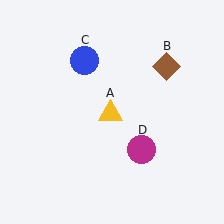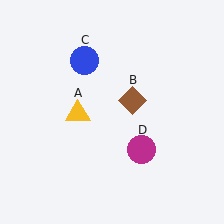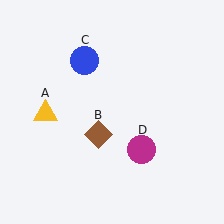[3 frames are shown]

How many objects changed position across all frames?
2 objects changed position: yellow triangle (object A), brown diamond (object B).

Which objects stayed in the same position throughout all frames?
Blue circle (object C) and magenta circle (object D) remained stationary.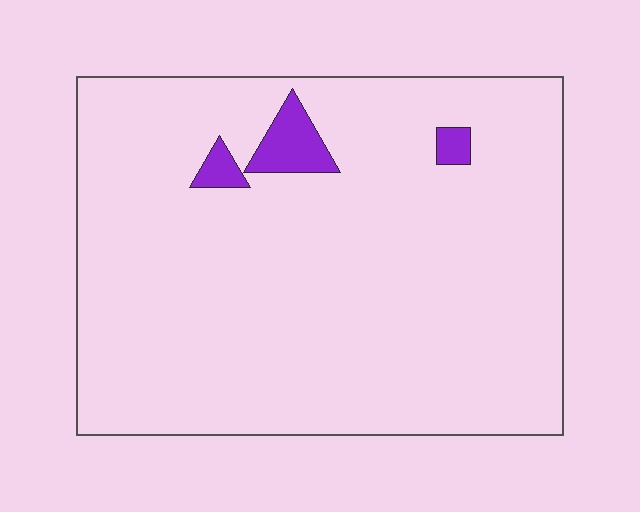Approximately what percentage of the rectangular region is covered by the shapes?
Approximately 5%.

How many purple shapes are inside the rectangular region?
3.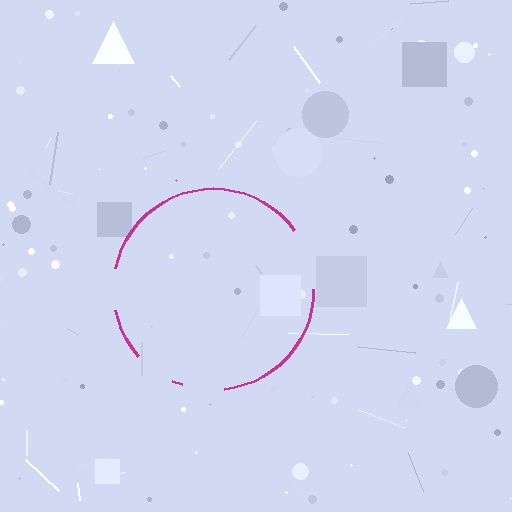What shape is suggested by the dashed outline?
The dashed outline suggests a circle.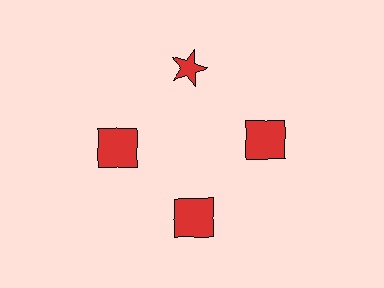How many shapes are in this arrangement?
There are 4 shapes arranged in a ring pattern.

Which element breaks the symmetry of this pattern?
The red star at roughly the 12 o'clock position breaks the symmetry. All other shapes are red squares.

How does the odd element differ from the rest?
It has a different shape: star instead of square.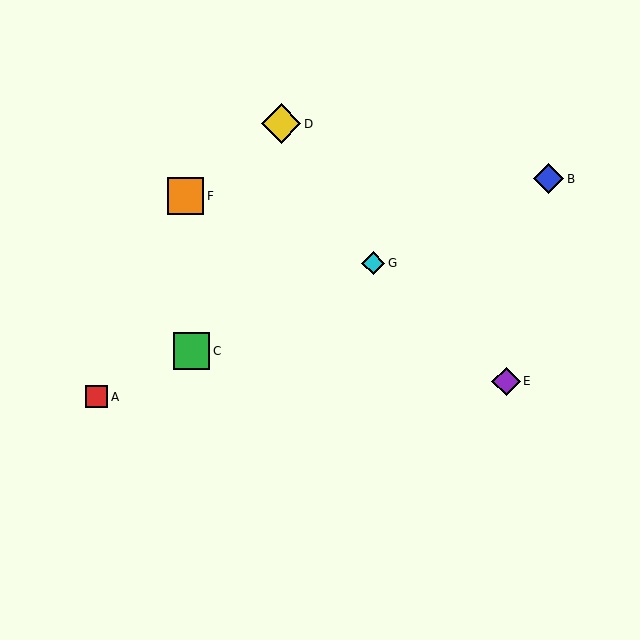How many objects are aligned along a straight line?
4 objects (A, B, C, G) are aligned along a straight line.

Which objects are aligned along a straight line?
Objects A, B, C, G are aligned along a straight line.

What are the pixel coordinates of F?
Object F is at (185, 196).